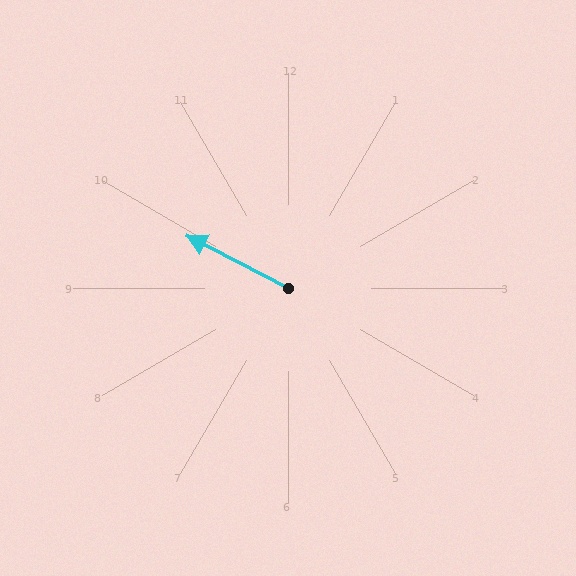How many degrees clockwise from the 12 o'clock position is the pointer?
Approximately 297 degrees.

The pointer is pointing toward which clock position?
Roughly 10 o'clock.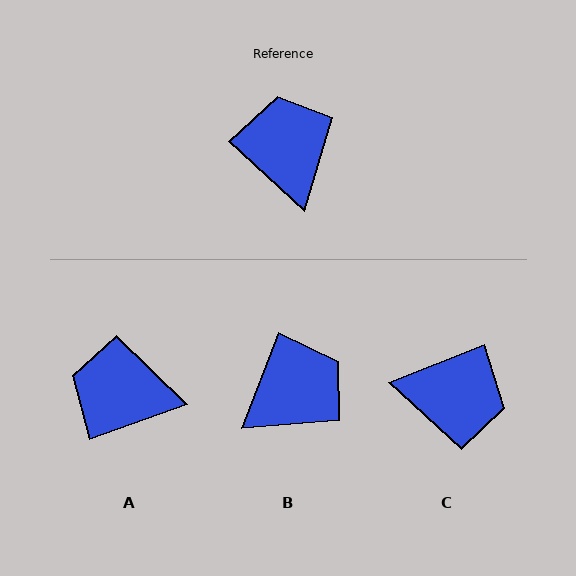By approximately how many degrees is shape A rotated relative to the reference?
Approximately 63 degrees counter-clockwise.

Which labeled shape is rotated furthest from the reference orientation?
C, about 116 degrees away.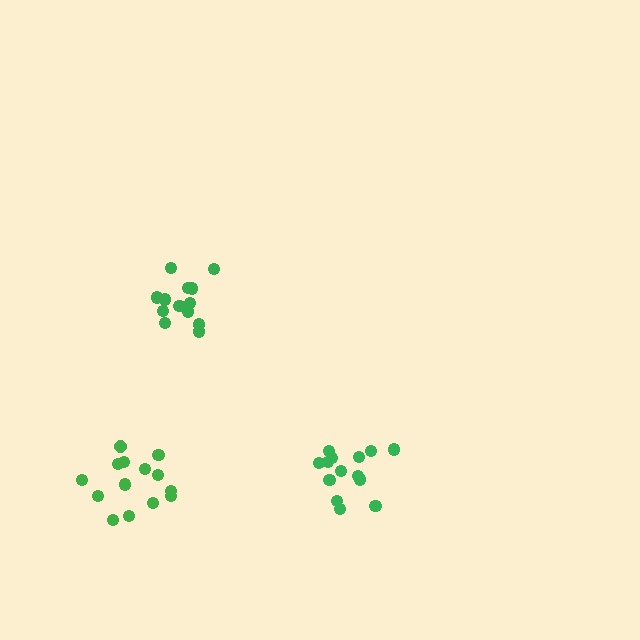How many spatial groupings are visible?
There are 3 spatial groupings.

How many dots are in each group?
Group 1: 14 dots, Group 2: 13 dots, Group 3: 14 dots (41 total).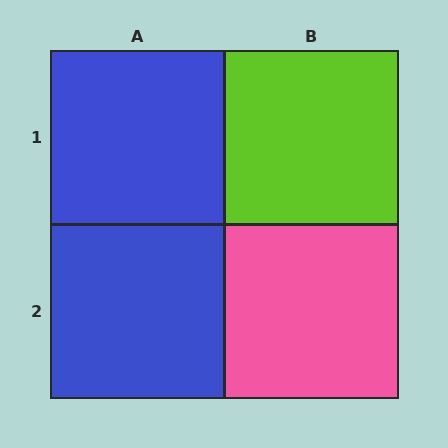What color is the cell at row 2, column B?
Pink.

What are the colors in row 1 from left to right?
Blue, lime.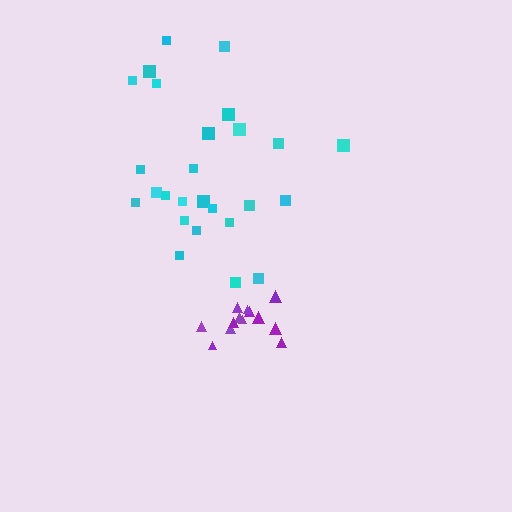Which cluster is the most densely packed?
Purple.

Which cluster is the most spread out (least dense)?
Cyan.